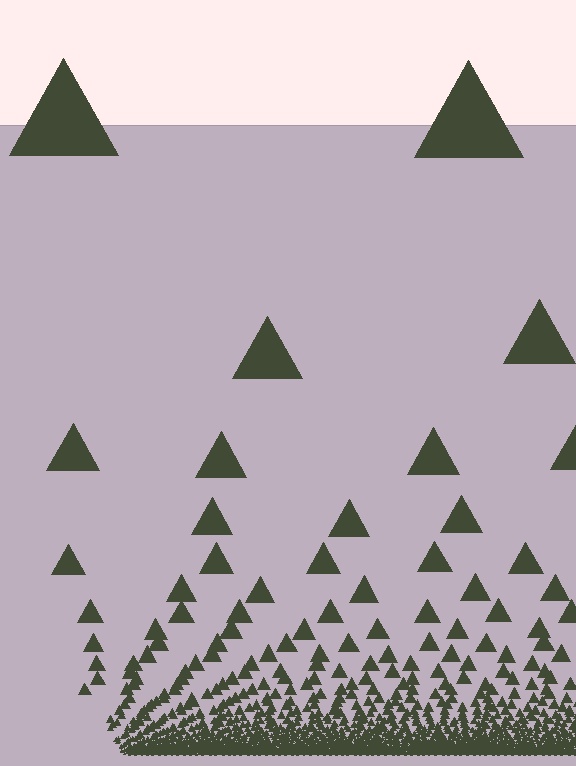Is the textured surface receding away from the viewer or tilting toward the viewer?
The surface appears to tilt toward the viewer. Texture elements get larger and sparser toward the top.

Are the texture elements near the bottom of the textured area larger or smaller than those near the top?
Smaller. The gradient is inverted — elements near the bottom are smaller and denser.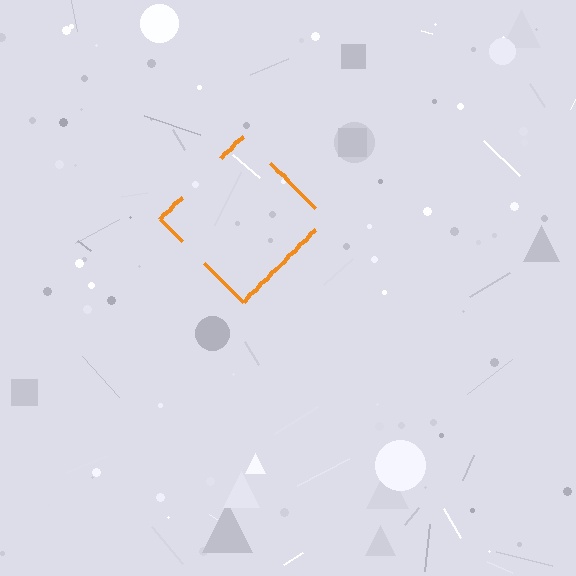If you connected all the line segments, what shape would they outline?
They would outline a diamond.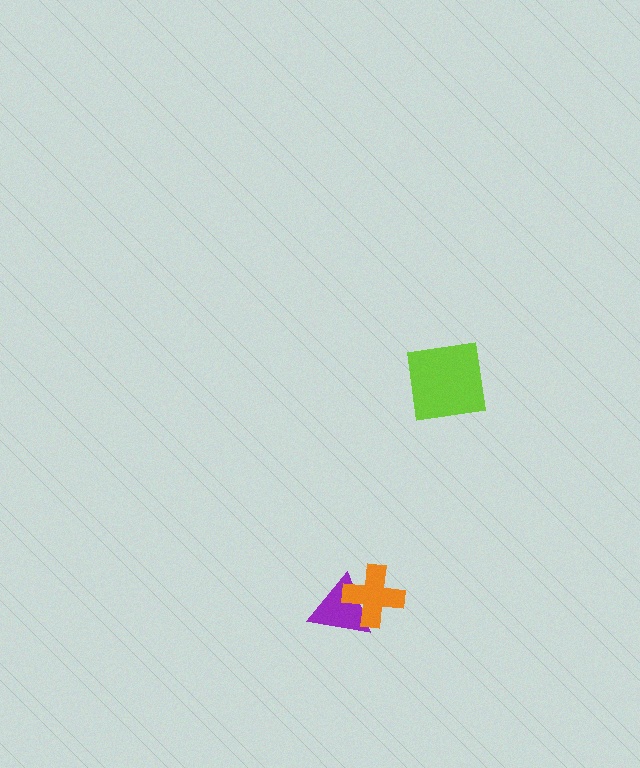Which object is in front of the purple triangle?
The orange cross is in front of the purple triangle.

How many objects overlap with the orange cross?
1 object overlaps with the orange cross.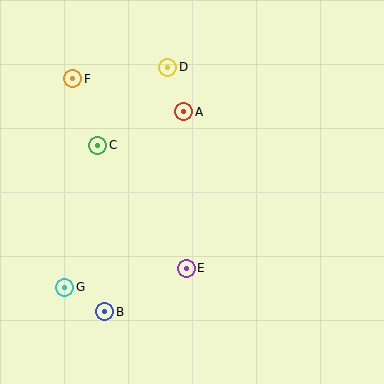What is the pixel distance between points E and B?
The distance between E and B is 92 pixels.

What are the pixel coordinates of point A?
Point A is at (184, 112).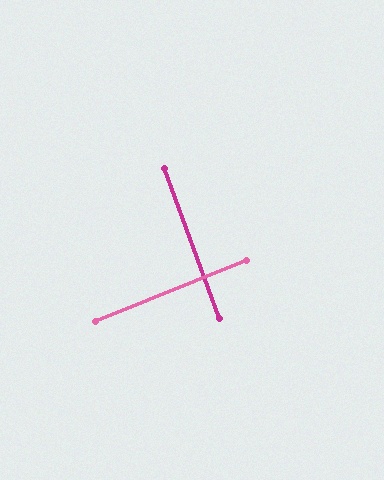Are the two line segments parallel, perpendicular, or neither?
Perpendicular — they meet at approximately 88°.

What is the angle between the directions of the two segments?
Approximately 88 degrees.